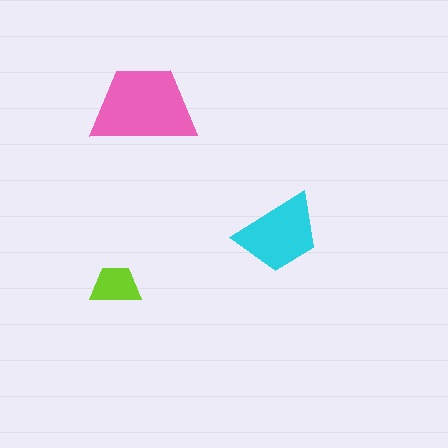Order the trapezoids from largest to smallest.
the pink one, the cyan one, the lime one.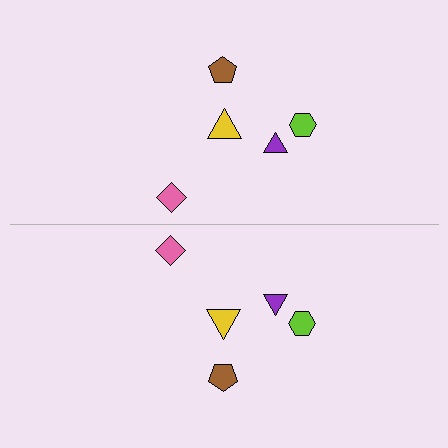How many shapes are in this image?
There are 10 shapes in this image.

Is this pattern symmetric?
Yes, this pattern has bilateral (reflection) symmetry.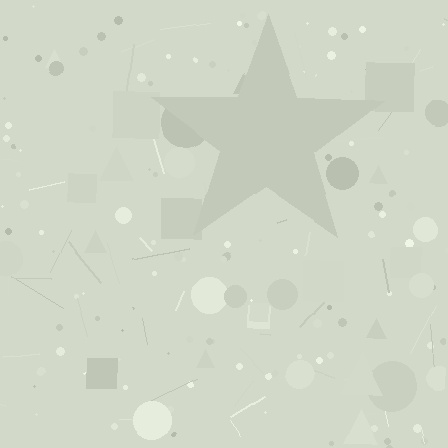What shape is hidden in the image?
A star is hidden in the image.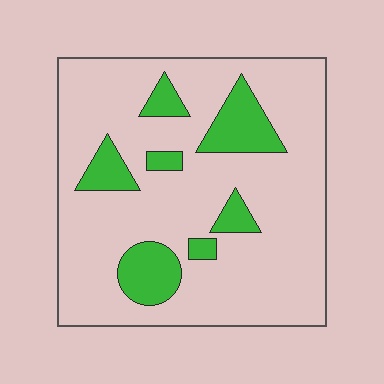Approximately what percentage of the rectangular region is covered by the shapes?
Approximately 20%.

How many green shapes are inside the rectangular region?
7.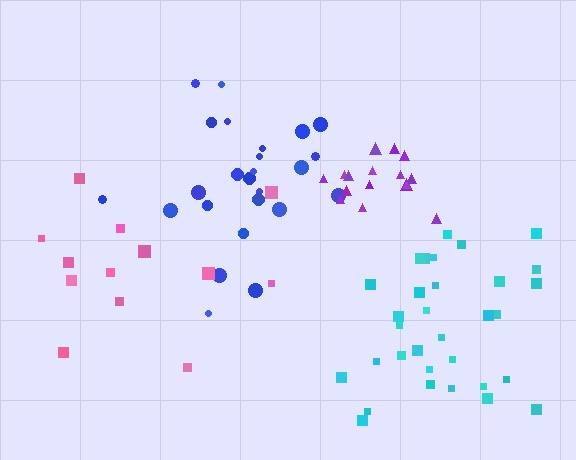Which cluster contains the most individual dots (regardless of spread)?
Cyan (32).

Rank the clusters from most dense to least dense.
purple, blue, cyan, pink.